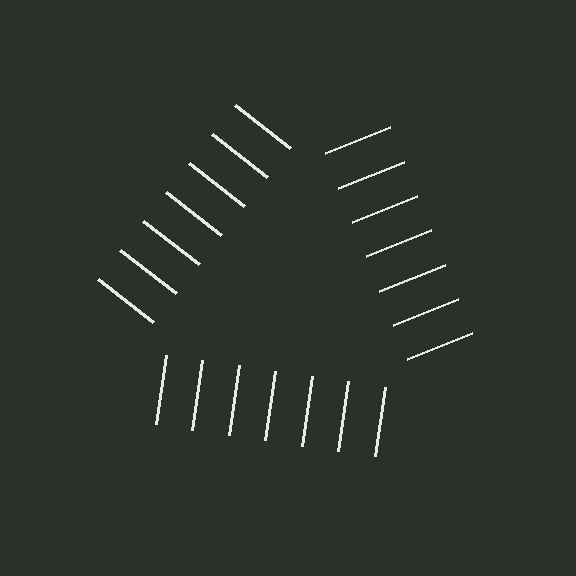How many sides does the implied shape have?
3 sides — the line-ends trace a triangle.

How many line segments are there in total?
21 — 7 along each of the 3 edges.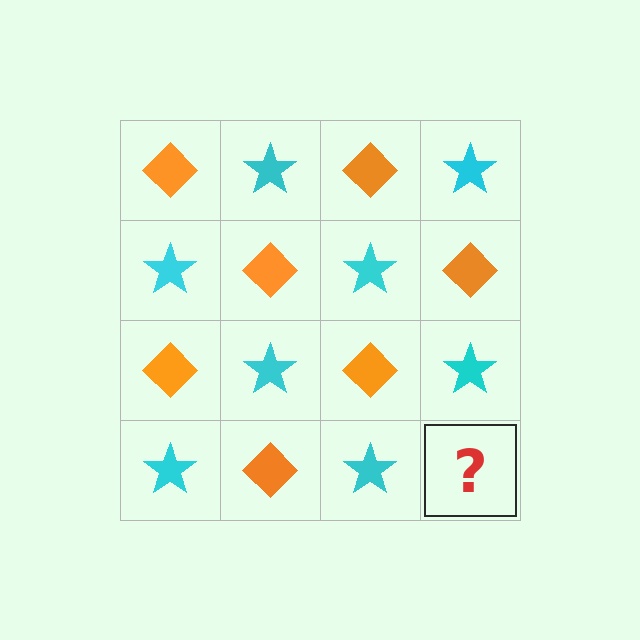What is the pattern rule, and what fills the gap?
The rule is that it alternates orange diamond and cyan star in a checkerboard pattern. The gap should be filled with an orange diamond.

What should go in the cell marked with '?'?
The missing cell should contain an orange diamond.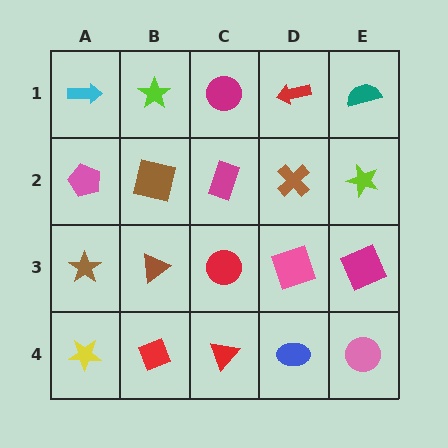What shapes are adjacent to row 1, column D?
A brown cross (row 2, column D), a magenta circle (row 1, column C), a teal semicircle (row 1, column E).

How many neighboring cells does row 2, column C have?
4.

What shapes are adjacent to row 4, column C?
A red circle (row 3, column C), a red diamond (row 4, column B), a blue ellipse (row 4, column D).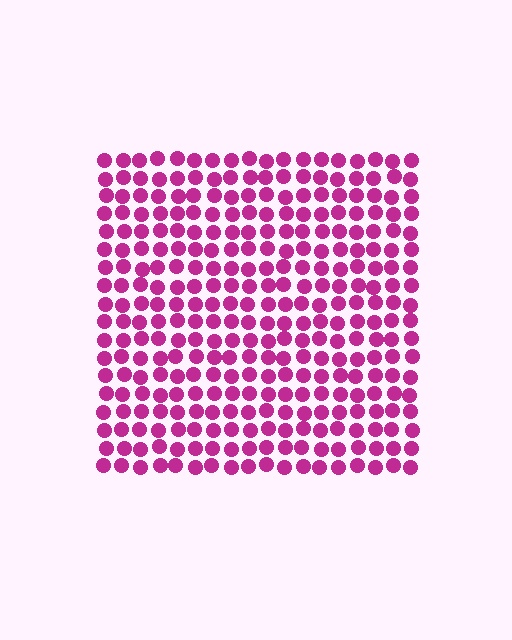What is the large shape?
The large shape is a square.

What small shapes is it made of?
It is made of small circles.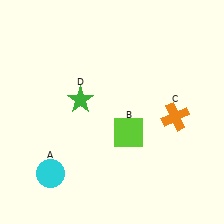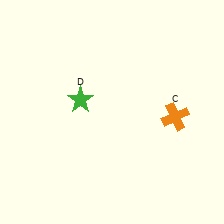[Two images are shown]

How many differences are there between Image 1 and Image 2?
There are 2 differences between the two images.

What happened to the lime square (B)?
The lime square (B) was removed in Image 2. It was in the bottom-right area of Image 1.